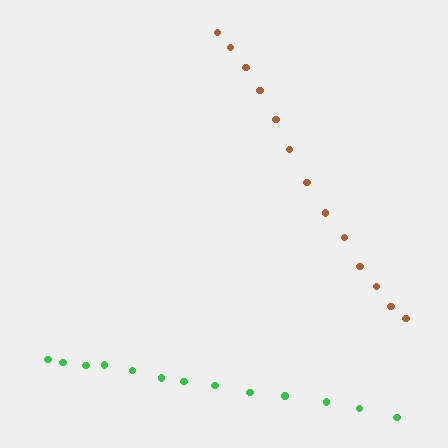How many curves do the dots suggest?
There are 2 distinct paths.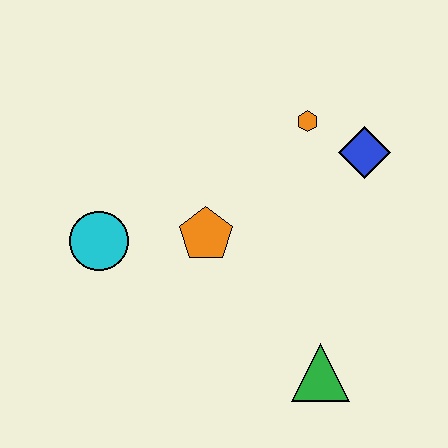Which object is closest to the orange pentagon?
The cyan circle is closest to the orange pentagon.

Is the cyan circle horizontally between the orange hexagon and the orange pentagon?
No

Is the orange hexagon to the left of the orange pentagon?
No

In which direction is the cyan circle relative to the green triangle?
The cyan circle is to the left of the green triangle.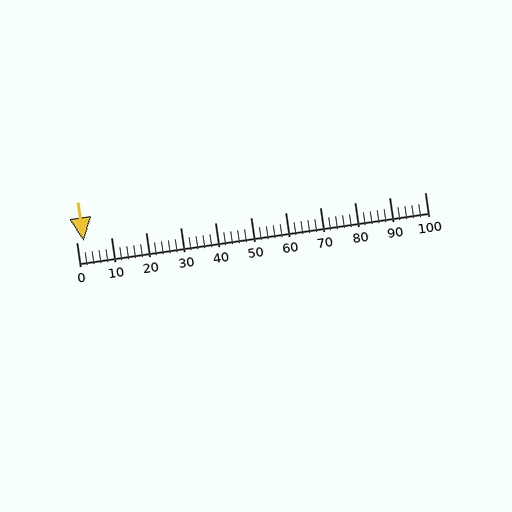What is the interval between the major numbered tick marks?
The major tick marks are spaced 10 units apart.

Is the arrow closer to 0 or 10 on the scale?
The arrow is closer to 0.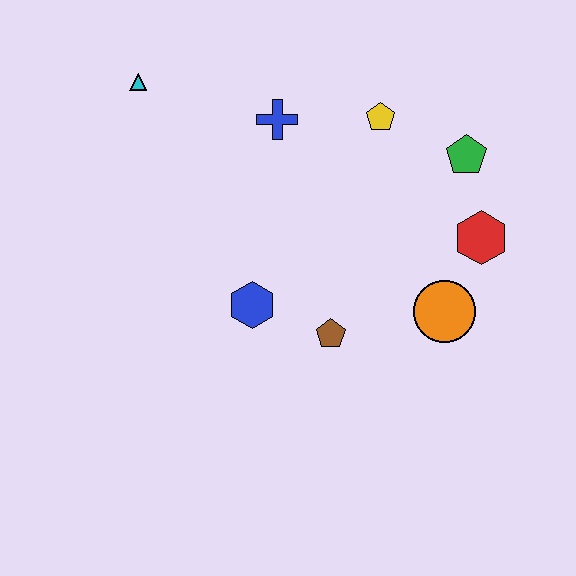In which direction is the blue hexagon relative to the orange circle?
The blue hexagon is to the left of the orange circle.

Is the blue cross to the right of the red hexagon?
No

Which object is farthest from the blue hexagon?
The green pentagon is farthest from the blue hexagon.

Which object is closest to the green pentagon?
The red hexagon is closest to the green pentagon.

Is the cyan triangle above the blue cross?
Yes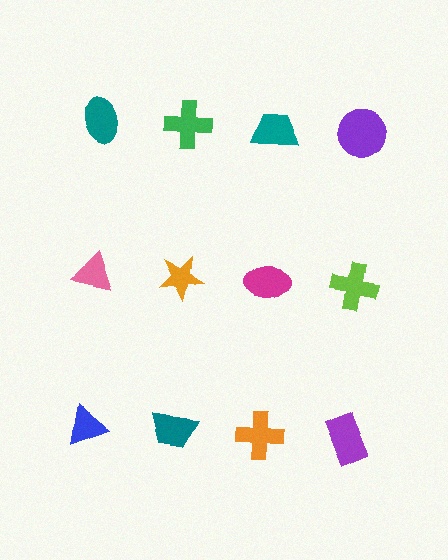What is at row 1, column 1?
A teal ellipse.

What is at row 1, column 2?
A green cross.